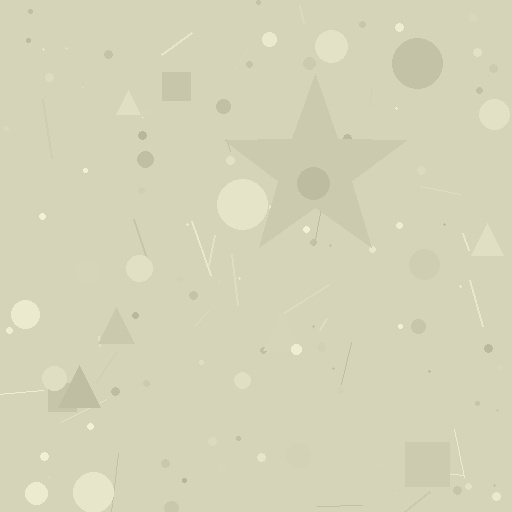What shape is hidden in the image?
A star is hidden in the image.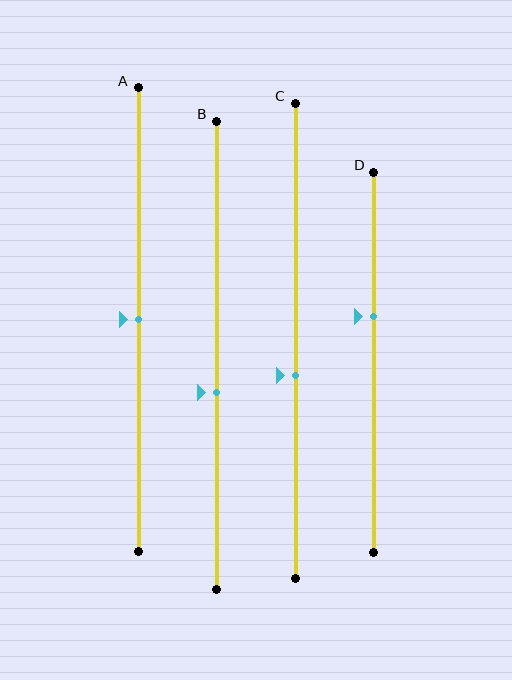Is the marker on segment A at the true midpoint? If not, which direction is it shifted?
Yes, the marker on segment A is at the true midpoint.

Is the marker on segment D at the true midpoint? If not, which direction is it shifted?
No, the marker on segment D is shifted upward by about 12% of the segment length.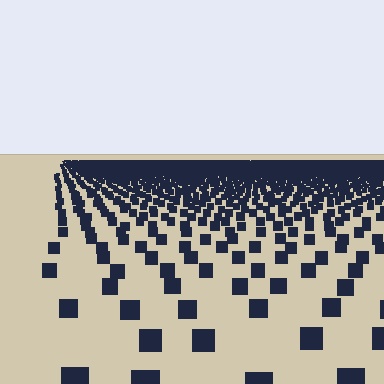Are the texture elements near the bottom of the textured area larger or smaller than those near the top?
Larger. Near the bottom, elements are closer to the viewer and appear at a bigger on-screen size.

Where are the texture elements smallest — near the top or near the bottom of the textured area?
Near the top.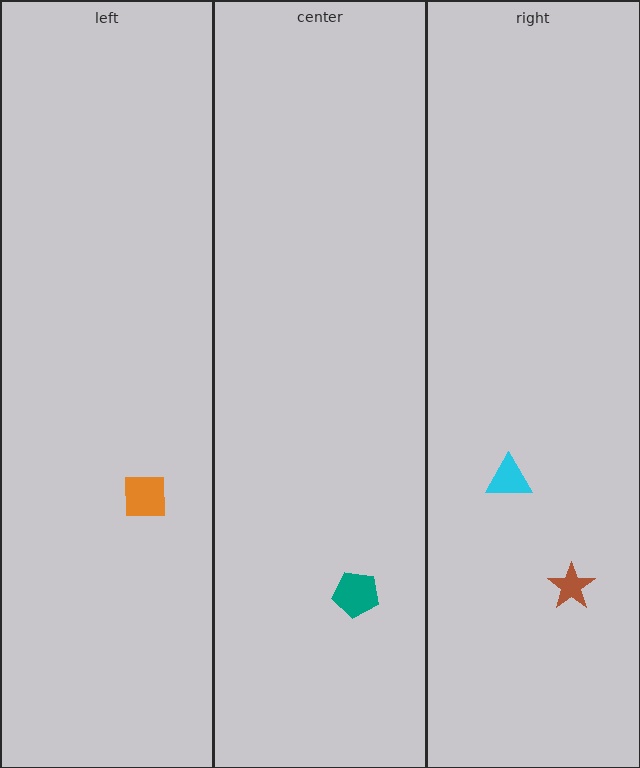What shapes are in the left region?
The orange square.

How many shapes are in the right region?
2.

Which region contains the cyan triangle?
The right region.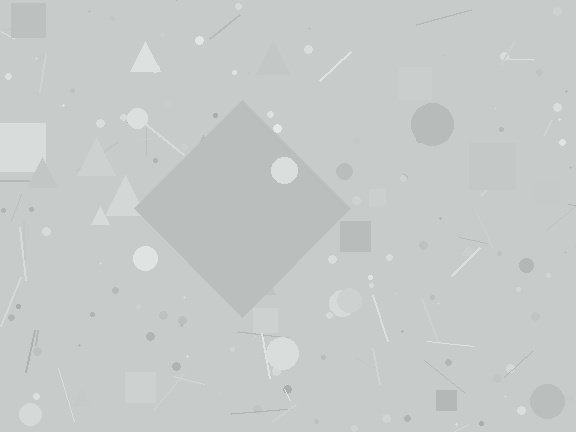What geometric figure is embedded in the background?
A diamond is embedded in the background.